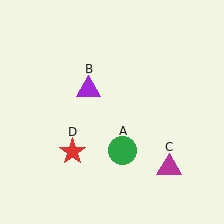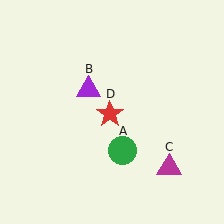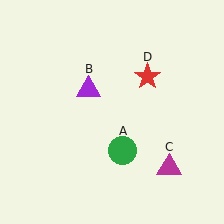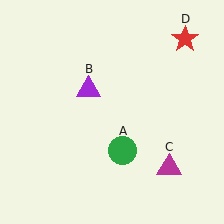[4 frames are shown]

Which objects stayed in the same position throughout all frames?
Green circle (object A) and purple triangle (object B) and magenta triangle (object C) remained stationary.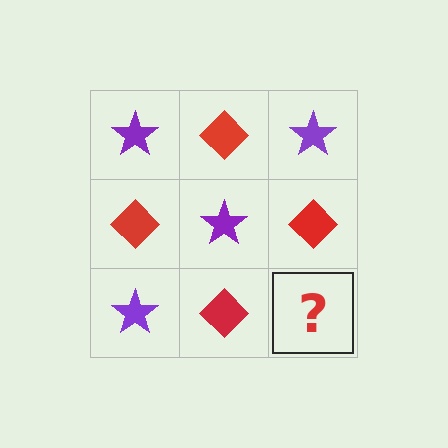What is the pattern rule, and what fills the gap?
The rule is that it alternates purple star and red diamond in a checkerboard pattern. The gap should be filled with a purple star.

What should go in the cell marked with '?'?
The missing cell should contain a purple star.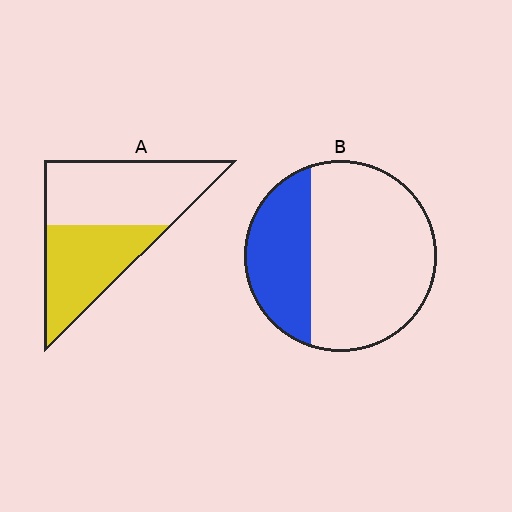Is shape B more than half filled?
No.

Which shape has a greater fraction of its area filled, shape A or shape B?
Shape A.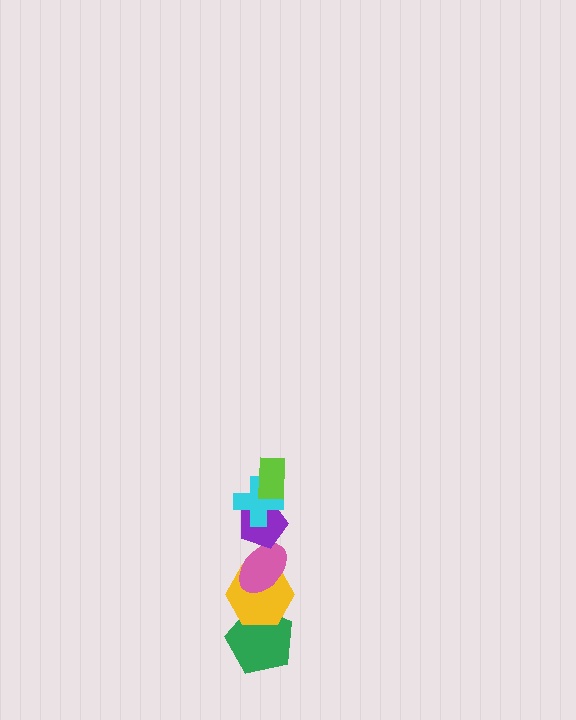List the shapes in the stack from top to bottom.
From top to bottom: the lime rectangle, the cyan cross, the purple pentagon, the pink ellipse, the yellow hexagon, the green pentagon.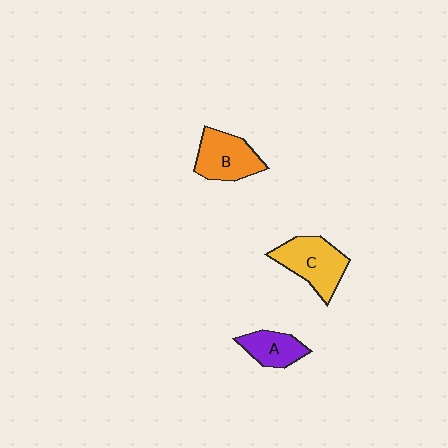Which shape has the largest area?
Shape C (yellow).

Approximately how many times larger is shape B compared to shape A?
Approximately 1.4 times.